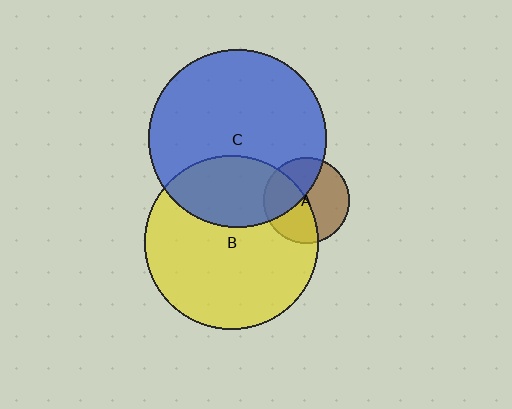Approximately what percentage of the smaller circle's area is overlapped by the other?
Approximately 45%.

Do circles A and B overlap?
Yes.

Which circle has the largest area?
Circle C (blue).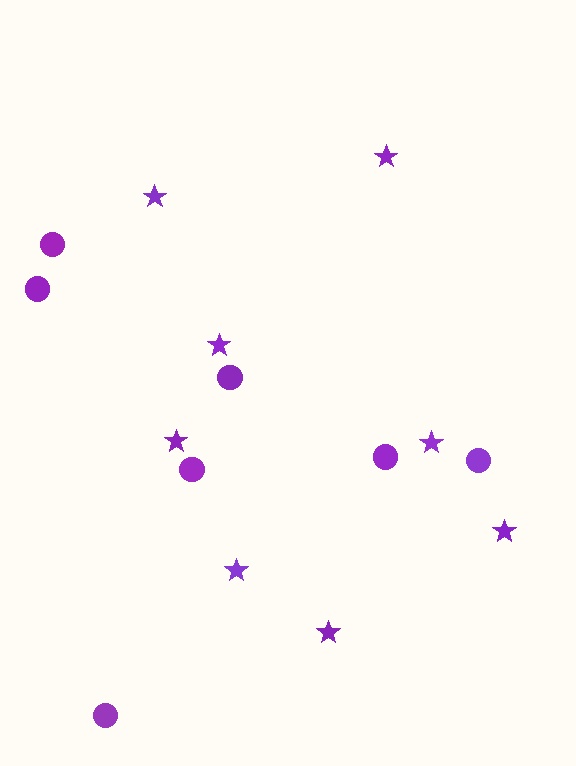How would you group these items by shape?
There are 2 groups: one group of circles (7) and one group of stars (8).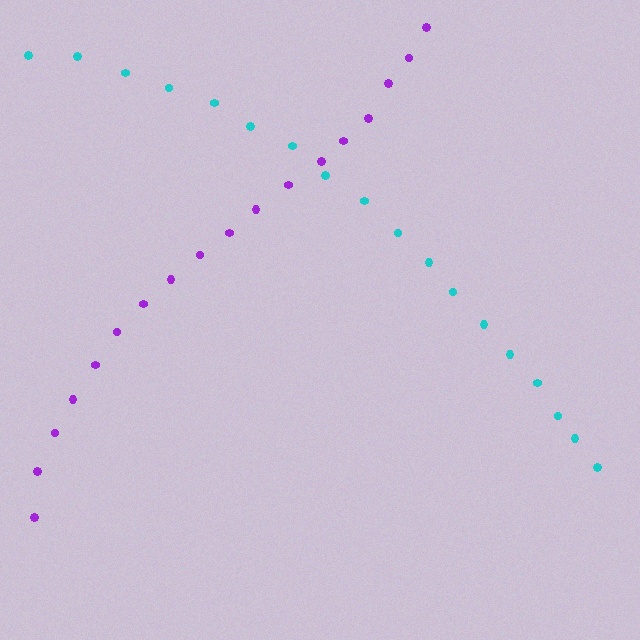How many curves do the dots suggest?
There are 2 distinct paths.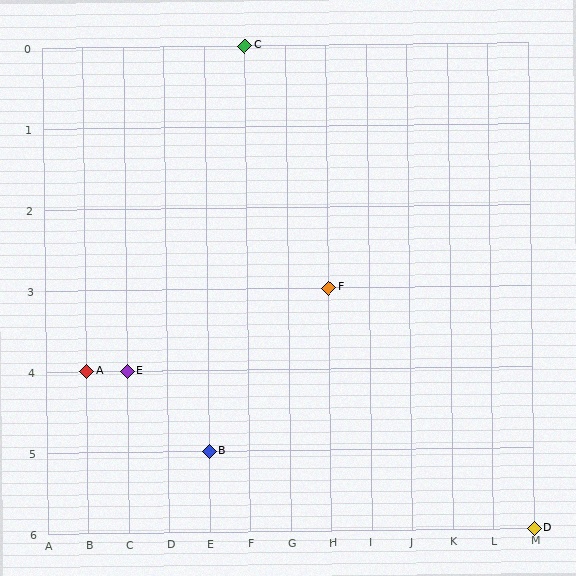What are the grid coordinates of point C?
Point C is at grid coordinates (F, 0).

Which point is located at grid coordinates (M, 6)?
Point D is at (M, 6).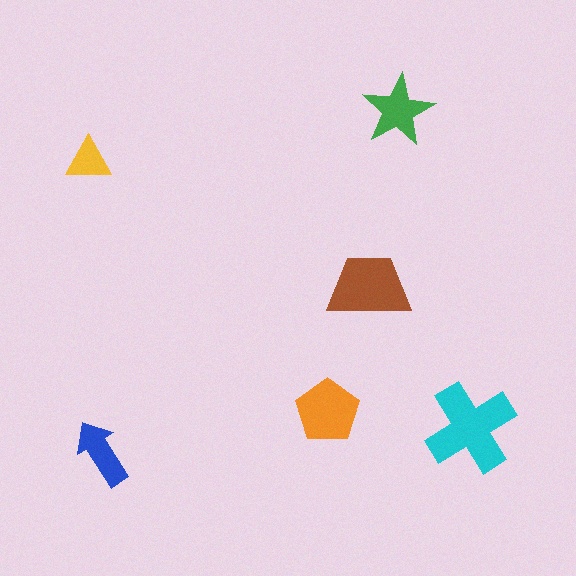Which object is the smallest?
The yellow triangle.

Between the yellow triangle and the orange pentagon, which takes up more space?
The orange pentagon.